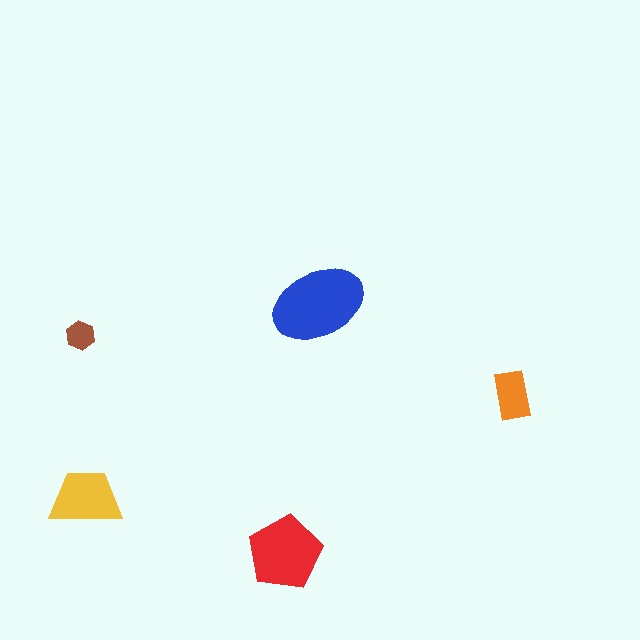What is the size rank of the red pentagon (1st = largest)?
2nd.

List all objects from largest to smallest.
The blue ellipse, the red pentagon, the yellow trapezoid, the orange rectangle, the brown hexagon.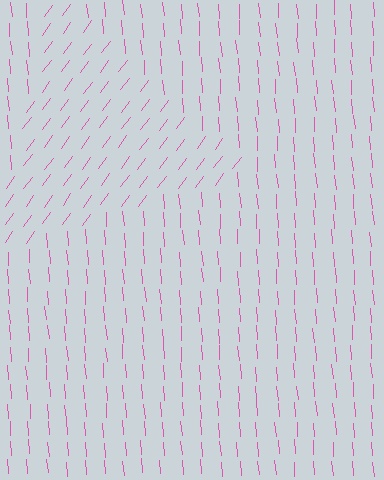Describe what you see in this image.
The image is filled with small pink line segments. A triangle region in the image has lines oriented differently from the surrounding lines, creating a visible texture boundary.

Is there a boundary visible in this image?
Yes, there is a texture boundary formed by a change in line orientation.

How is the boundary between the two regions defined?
The boundary is defined purely by a change in line orientation (approximately 40 degrees difference). All lines are the same color and thickness.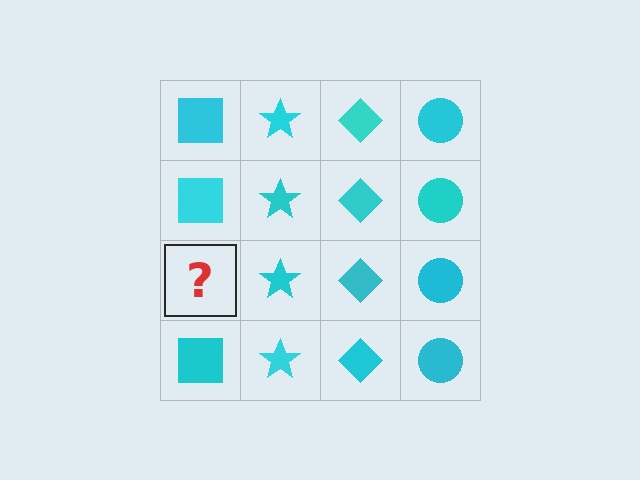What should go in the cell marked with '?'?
The missing cell should contain a cyan square.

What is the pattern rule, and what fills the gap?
The rule is that each column has a consistent shape. The gap should be filled with a cyan square.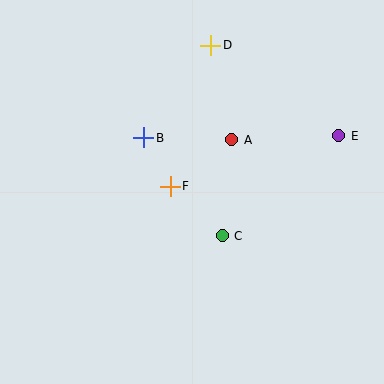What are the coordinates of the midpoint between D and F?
The midpoint between D and F is at (191, 116).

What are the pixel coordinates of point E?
Point E is at (339, 136).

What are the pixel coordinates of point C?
Point C is at (222, 236).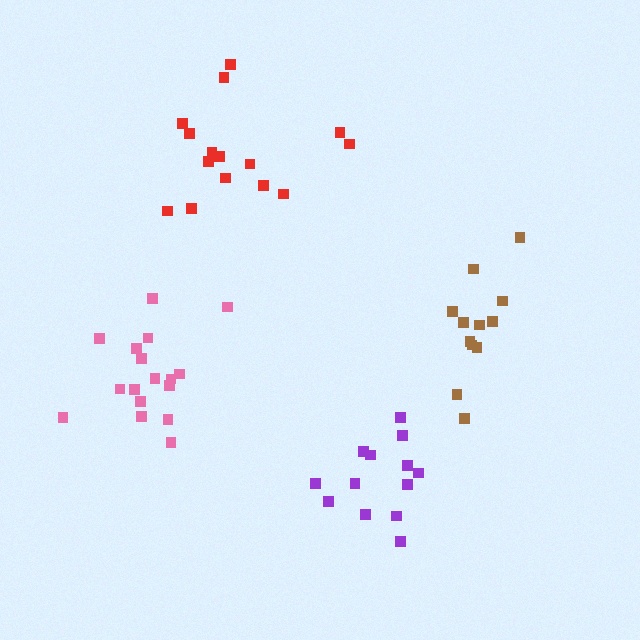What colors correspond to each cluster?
The clusters are colored: purple, pink, brown, red.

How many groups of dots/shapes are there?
There are 4 groups.